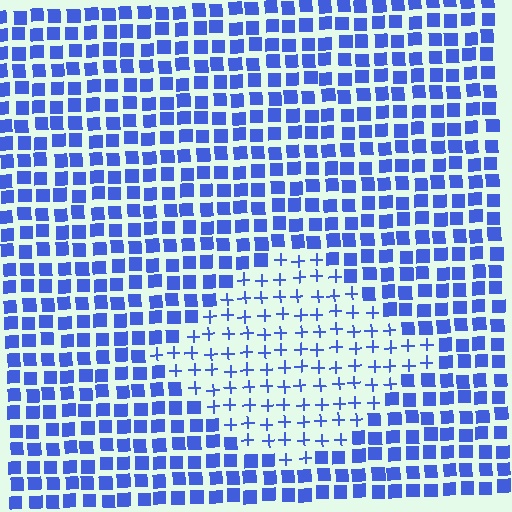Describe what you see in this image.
The image is filled with small blue elements arranged in a uniform grid. A diamond-shaped region contains plus signs, while the surrounding area contains squares. The boundary is defined purely by the change in element shape.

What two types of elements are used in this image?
The image uses plus signs inside the diamond region and squares outside it.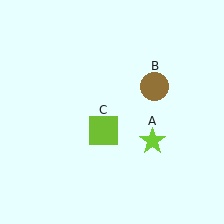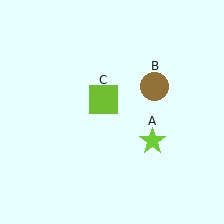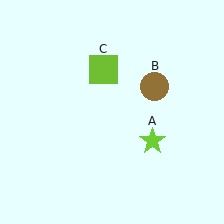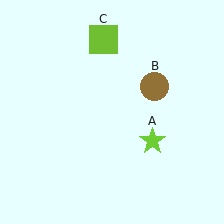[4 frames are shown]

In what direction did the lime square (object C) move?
The lime square (object C) moved up.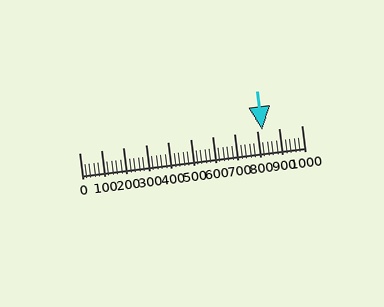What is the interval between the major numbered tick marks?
The major tick marks are spaced 100 units apart.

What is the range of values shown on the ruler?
The ruler shows values from 0 to 1000.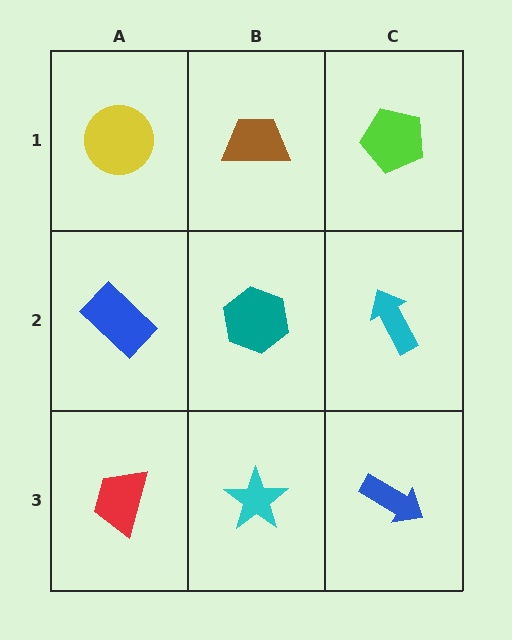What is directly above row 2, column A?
A yellow circle.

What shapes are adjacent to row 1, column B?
A teal hexagon (row 2, column B), a yellow circle (row 1, column A), a lime pentagon (row 1, column C).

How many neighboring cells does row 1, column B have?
3.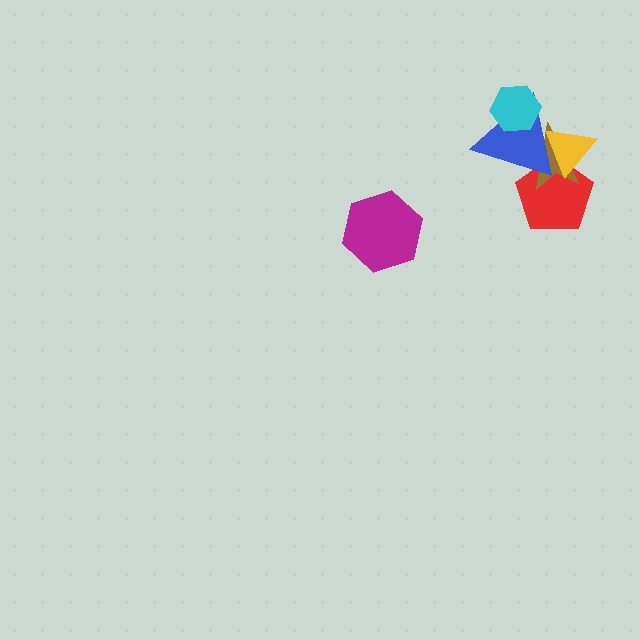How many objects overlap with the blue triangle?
4 objects overlap with the blue triangle.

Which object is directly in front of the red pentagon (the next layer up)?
The brown star is directly in front of the red pentagon.